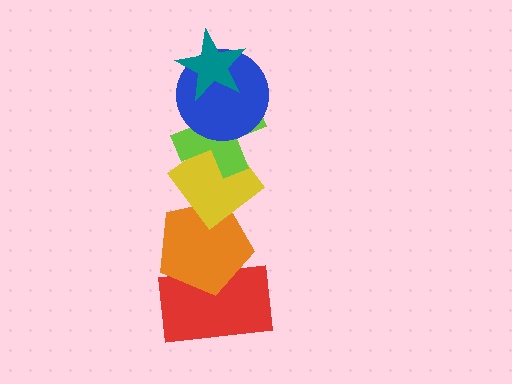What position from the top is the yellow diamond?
The yellow diamond is 4th from the top.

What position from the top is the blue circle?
The blue circle is 2nd from the top.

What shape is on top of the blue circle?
The teal star is on top of the blue circle.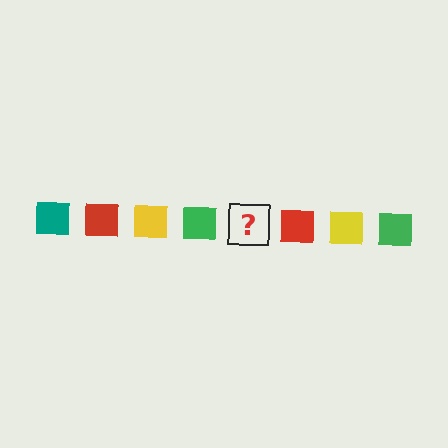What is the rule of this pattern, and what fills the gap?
The rule is that the pattern cycles through teal, red, yellow, green squares. The gap should be filled with a teal square.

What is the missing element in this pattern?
The missing element is a teal square.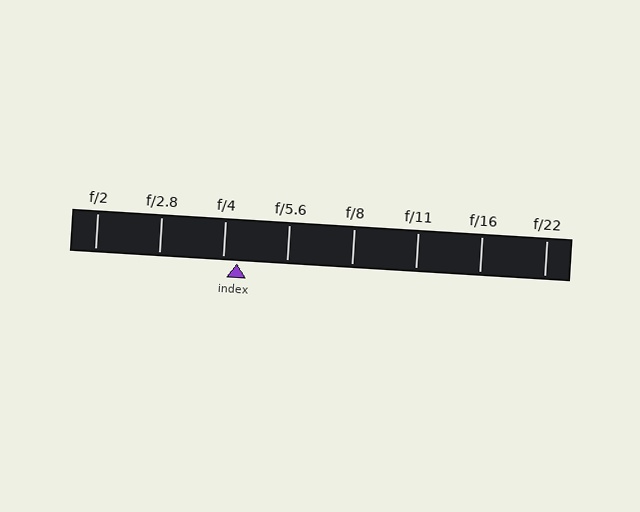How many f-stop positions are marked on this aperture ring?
There are 8 f-stop positions marked.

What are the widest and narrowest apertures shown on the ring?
The widest aperture shown is f/2 and the narrowest is f/22.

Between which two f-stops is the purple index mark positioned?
The index mark is between f/4 and f/5.6.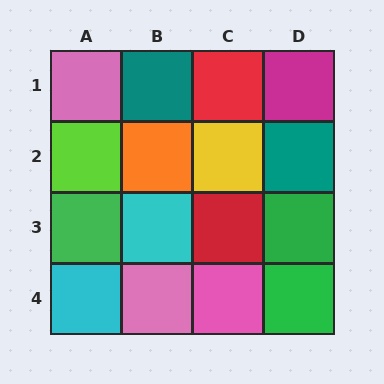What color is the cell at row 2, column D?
Teal.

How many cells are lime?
1 cell is lime.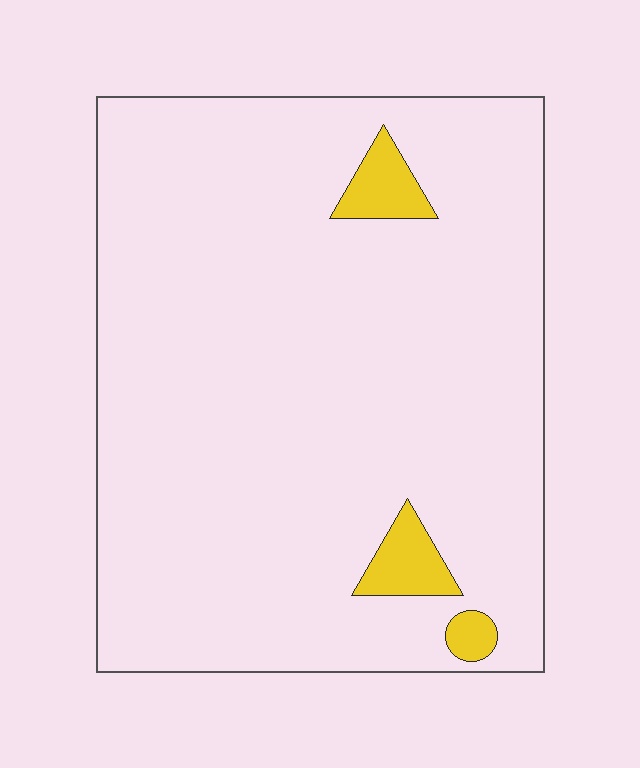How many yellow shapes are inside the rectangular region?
3.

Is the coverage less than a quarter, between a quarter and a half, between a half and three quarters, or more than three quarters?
Less than a quarter.